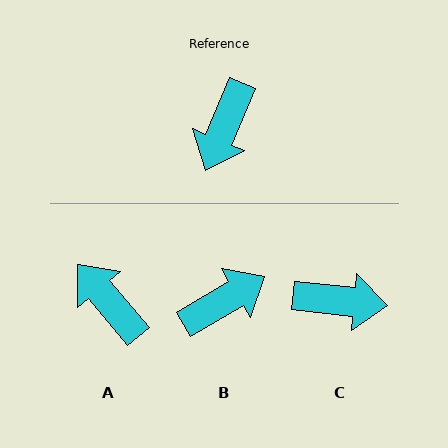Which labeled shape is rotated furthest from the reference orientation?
B, about 144 degrees away.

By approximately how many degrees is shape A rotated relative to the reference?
Approximately 117 degrees clockwise.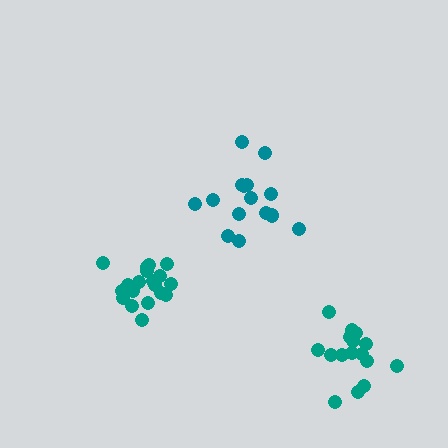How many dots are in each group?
Group 1: 20 dots, Group 2: 16 dots, Group 3: 15 dots (51 total).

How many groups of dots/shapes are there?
There are 3 groups.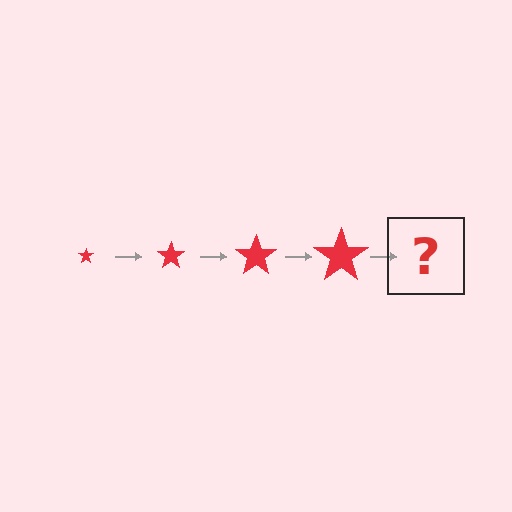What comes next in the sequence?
The next element should be a red star, larger than the previous one.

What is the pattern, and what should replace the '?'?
The pattern is that the star gets progressively larger each step. The '?' should be a red star, larger than the previous one.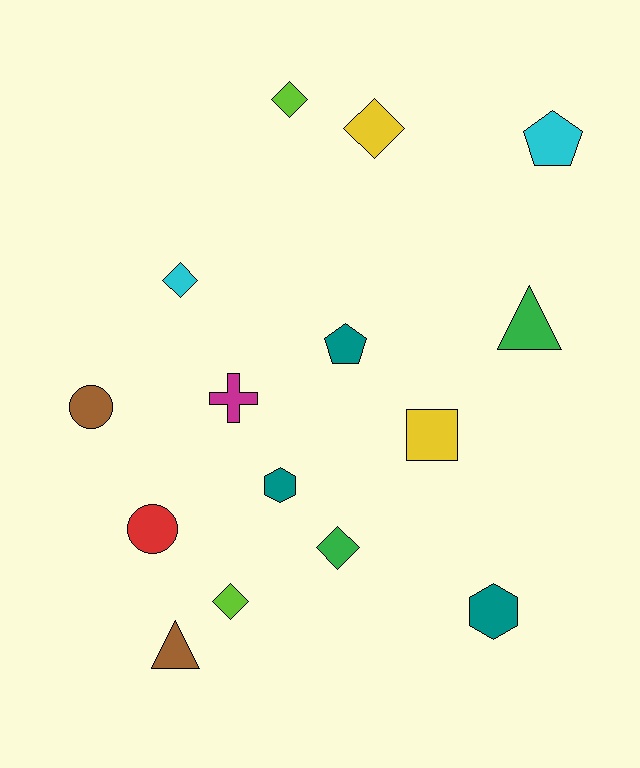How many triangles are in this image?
There are 2 triangles.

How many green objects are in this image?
There are 2 green objects.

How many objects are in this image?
There are 15 objects.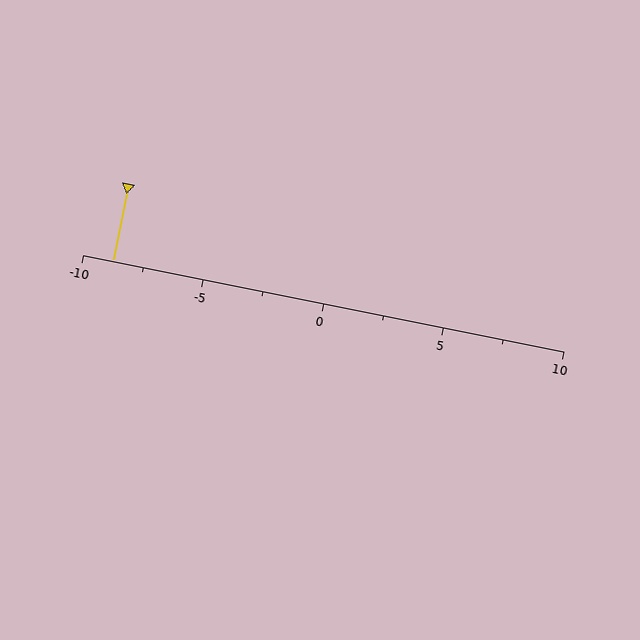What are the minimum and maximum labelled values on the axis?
The axis runs from -10 to 10.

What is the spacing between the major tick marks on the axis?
The major ticks are spaced 5 apart.